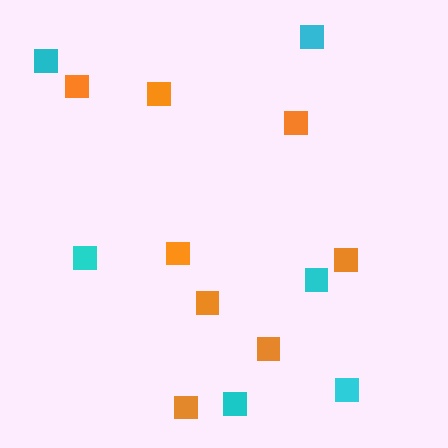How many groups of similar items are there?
There are 2 groups: one group of cyan squares (6) and one group of orange squares (8).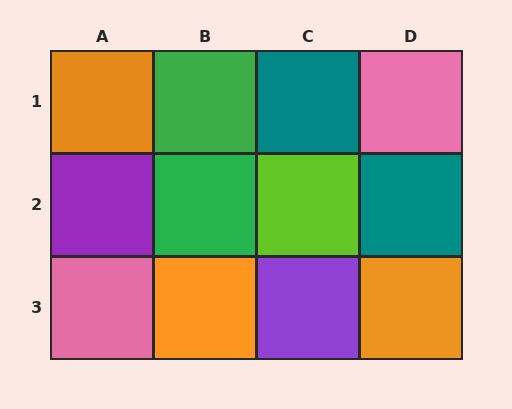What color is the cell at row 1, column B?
Green.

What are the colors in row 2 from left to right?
Purple, green, lime, teal.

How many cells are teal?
2 cells are teal.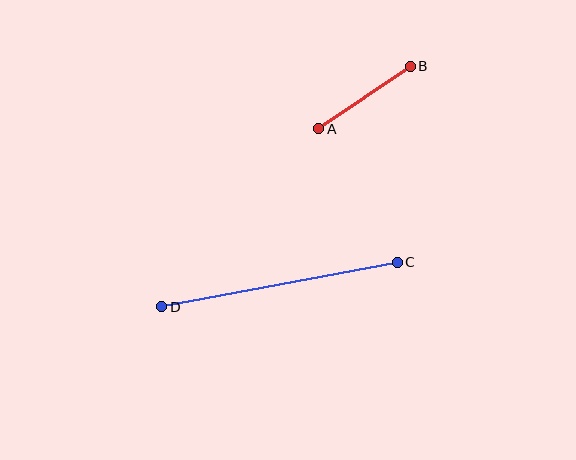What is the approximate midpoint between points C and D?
The midpoint is at approximately (280, 285) pixels.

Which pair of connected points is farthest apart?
Points C and D are farthest apart.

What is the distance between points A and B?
The distance is approximately 111 pixels.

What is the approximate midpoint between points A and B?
The midpoint is at approximately (365, 98) pixels.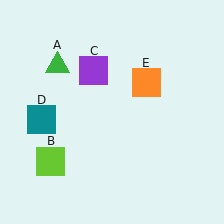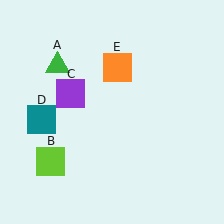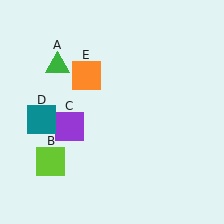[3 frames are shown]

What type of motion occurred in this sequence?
The purple square (object C), orange square (object E) rotated counterclockwise around the center of the scene.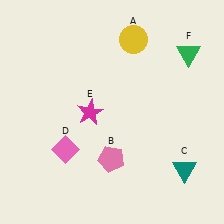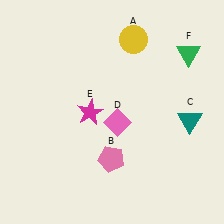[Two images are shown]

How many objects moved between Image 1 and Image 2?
2 objects moved between the two images.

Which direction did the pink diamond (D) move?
The pink diamond (D) moved right.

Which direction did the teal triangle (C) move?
The teal triangle (C) moved up.